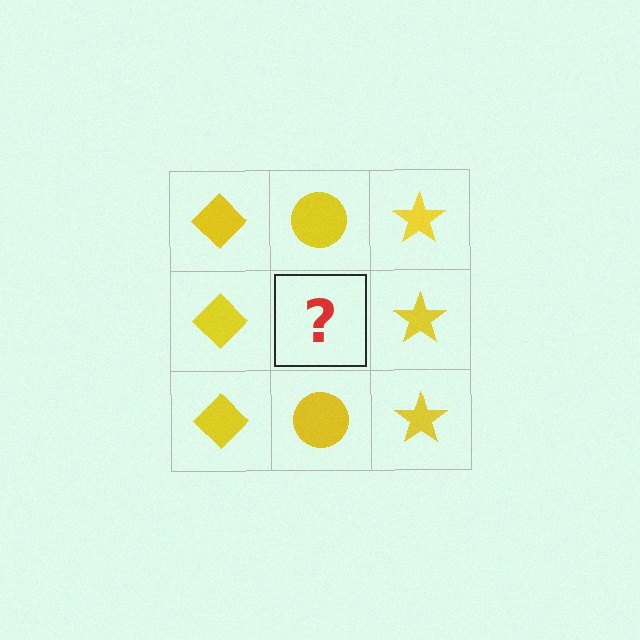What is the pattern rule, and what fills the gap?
The rule is that each column has a consistent shape. The gap should be filled with a yellow circle.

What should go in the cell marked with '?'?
The missing cell should contain a yellow circle.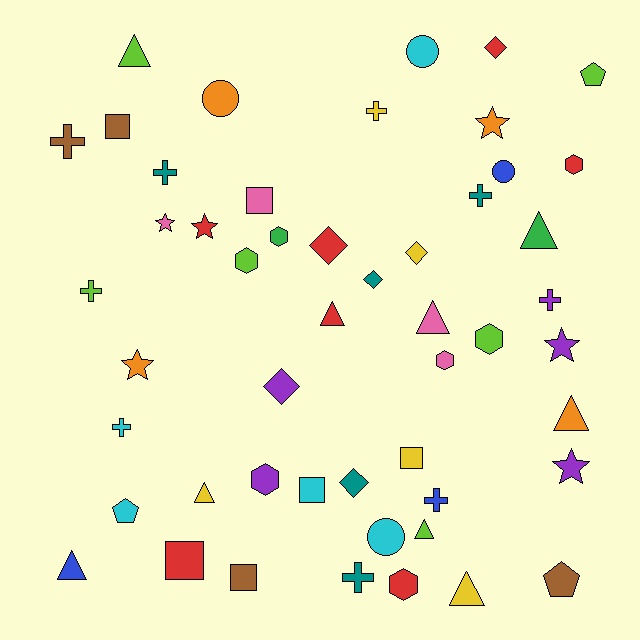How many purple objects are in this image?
There are 5 purple objects.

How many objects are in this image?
There are 50 objects.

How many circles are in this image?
There are 4 circles.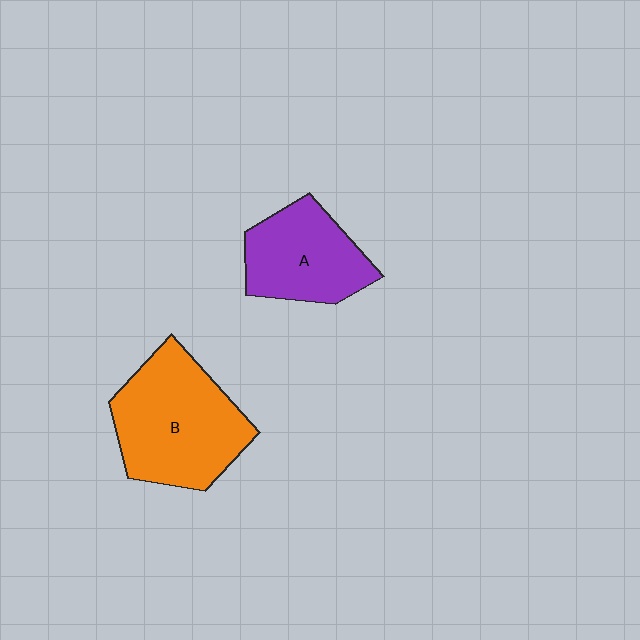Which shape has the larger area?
Shape B (orange).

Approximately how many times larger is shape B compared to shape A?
Approximately 1.4 times.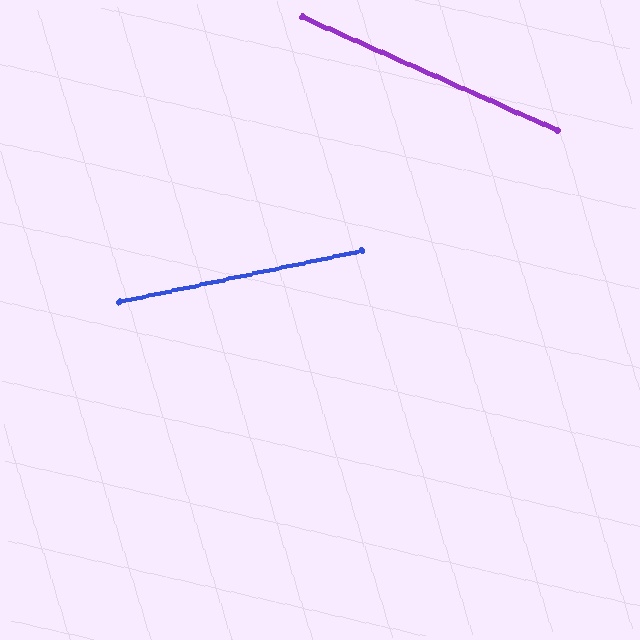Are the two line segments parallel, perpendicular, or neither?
Neither parallel nor perpendicular — they differ by about 36°.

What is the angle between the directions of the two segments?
Approximately 36 degrees.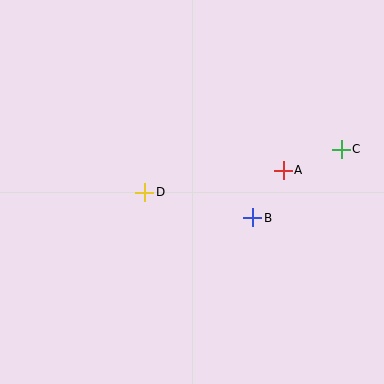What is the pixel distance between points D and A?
The distance between D and A is 140 pixels.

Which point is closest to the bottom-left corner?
Point D is closest to the bottom-left corner.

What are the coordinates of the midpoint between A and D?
The midpoint between A and D is at (214, 181).